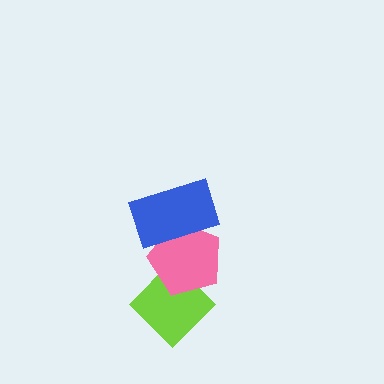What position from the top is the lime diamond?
The lime diamond is 3rd from the top.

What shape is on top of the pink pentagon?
The blue rectangle is on top of the pink pentagon.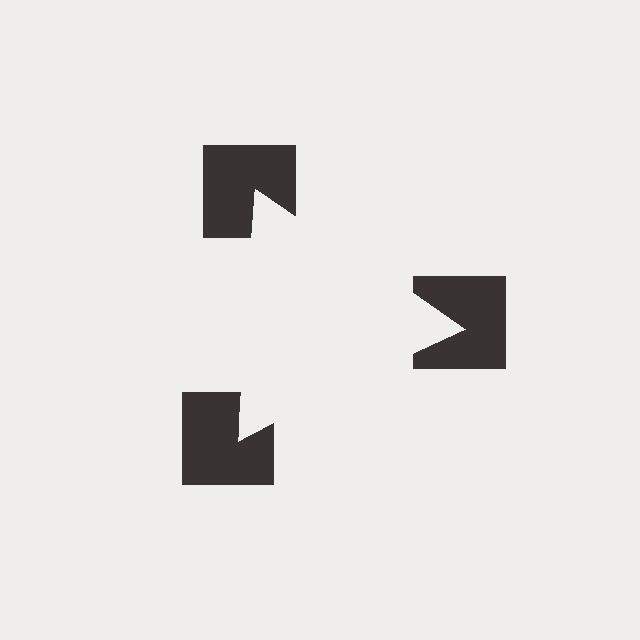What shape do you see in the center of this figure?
An illusory triangle — its edges are inferred from the aligned wedge cuts in the notched squares, not physically drawn.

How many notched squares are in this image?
There are 3 — one at each vertex of the illusory triangle.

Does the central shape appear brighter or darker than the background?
It typically appears slightly brighter than the background, even though no actual brightness change is drawn.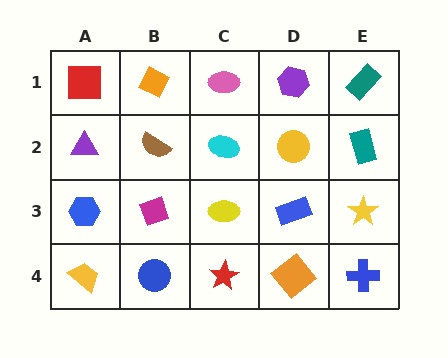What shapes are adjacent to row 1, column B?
A brown semicircle (row 2, column B), a red square (row 1, column A), a pink ellipse (row 1, column C).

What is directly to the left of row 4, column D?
A red star.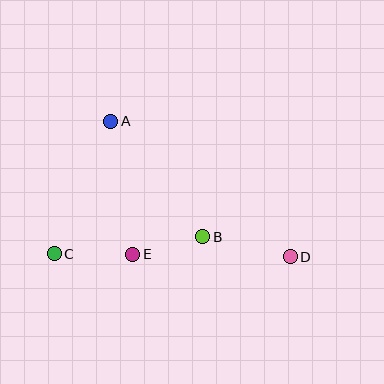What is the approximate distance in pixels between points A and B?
The distance between A and B is approximately 148 pixels.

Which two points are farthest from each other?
Points C and D are farthest from each other.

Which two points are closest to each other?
Points B and E are closest to each other.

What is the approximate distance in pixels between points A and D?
The distance between A and D is approximately 225 pixels.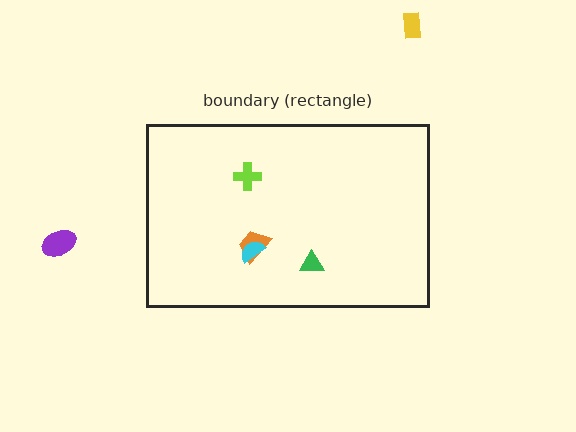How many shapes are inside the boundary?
4 inside, 2 outside.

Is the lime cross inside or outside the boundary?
Inside.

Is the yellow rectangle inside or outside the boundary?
Outside.